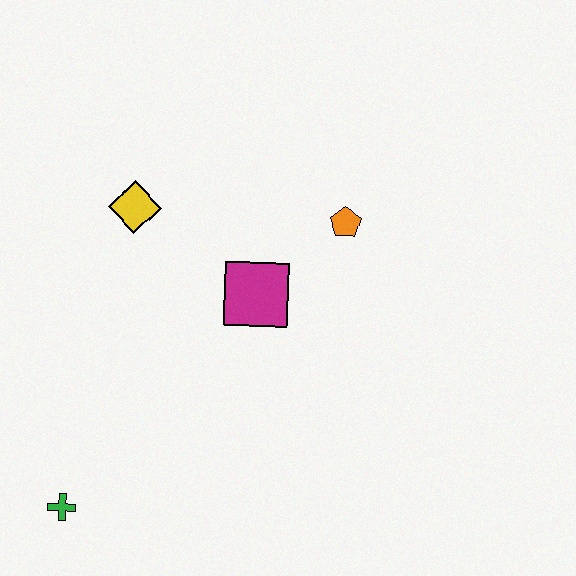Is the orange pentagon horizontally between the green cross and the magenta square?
No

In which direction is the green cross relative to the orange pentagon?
The green cross is below the orange pentagon.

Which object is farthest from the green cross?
The orange pentagon is farthest from the green cross.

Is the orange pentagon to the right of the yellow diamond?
Yes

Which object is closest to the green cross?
The magenta square is closest to the green cross.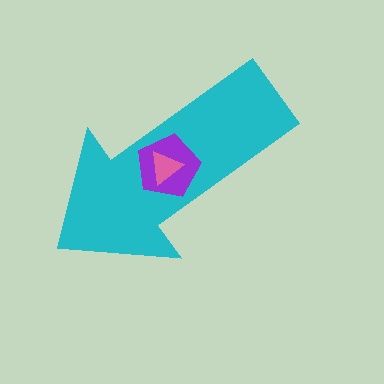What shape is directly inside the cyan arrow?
The purple pentagon.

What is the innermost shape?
The pink triangle.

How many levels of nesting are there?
3.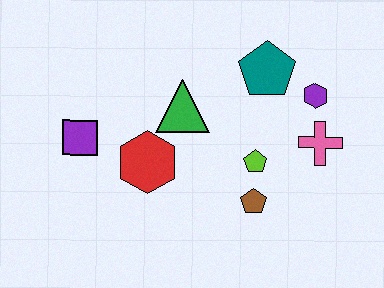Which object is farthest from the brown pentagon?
The purple square is farthest from the brown pentagon.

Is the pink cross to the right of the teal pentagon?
Yes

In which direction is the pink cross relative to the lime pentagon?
The pink cross is to the right of the lime pentagon.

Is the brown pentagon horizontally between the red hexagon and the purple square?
No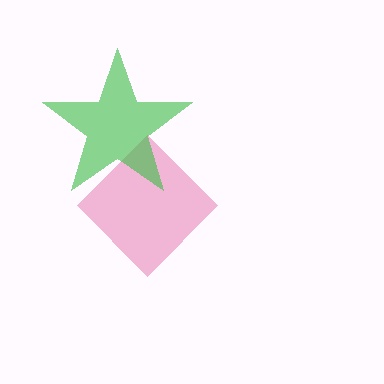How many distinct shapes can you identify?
There are 2 distinct shapes: a pink diamond, a green star.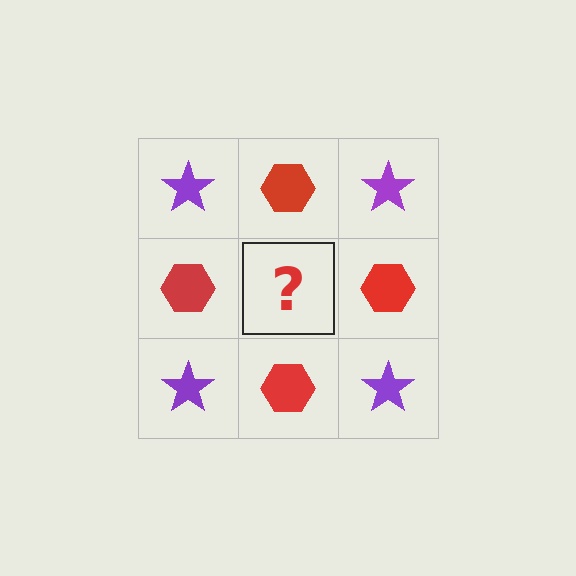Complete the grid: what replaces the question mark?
The question mark should be replaced with a purple star.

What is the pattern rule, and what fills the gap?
The rule is that it alternates purple star and red hexagon in a checkerboard pattern. The gap should be filled with a purple star.